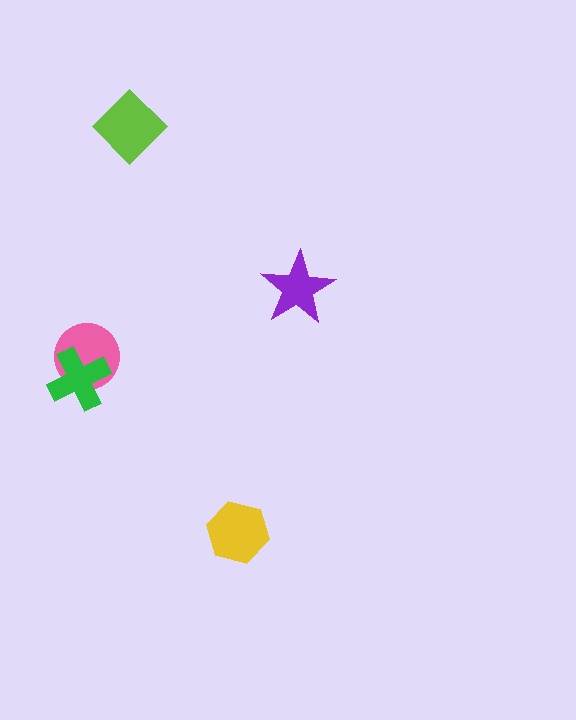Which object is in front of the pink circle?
The green cross is in front of the pink circle.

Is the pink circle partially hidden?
Yes, it is partially covered by another shape.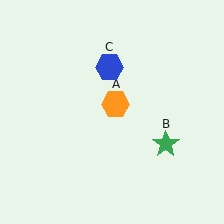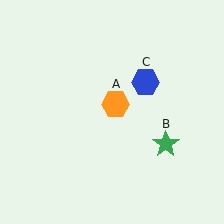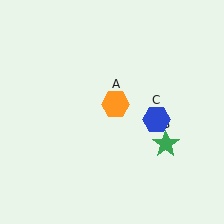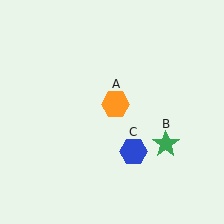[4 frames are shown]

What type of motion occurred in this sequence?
The blue hexagon (object C) rotated clockwise around the center of the scene.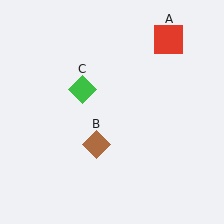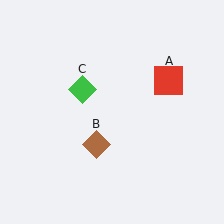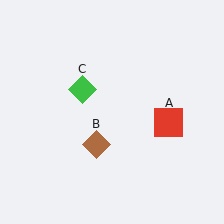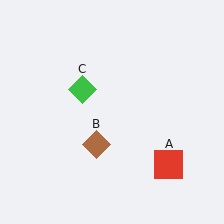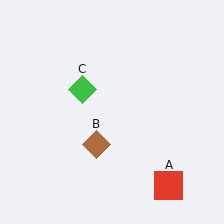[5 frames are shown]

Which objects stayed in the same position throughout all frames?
Brown diamond (object B) and green diamond (object C) remained stationary.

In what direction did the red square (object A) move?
The red square (object A) moved down.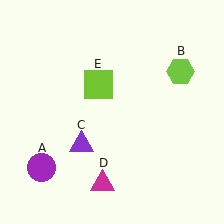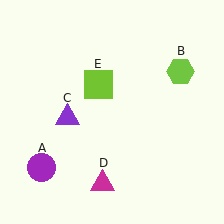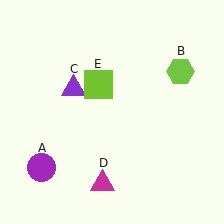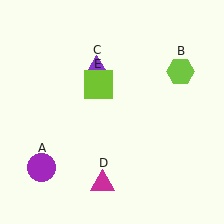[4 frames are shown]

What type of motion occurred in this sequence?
The purple triangle (object C) rotated clockwise around the center of the scene.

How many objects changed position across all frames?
1 object changed position: purple triangle (object C).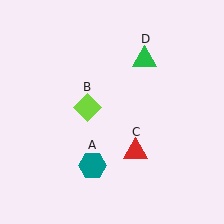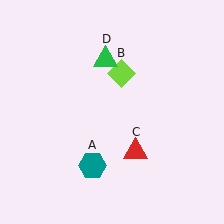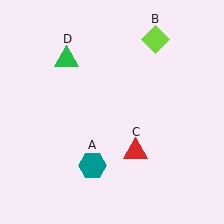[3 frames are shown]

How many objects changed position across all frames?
2 objects changed position: lime diamond (object B), green triangle (object D).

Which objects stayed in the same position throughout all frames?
Teal hexagon (object A) and red triangle (object C) remained stationary.